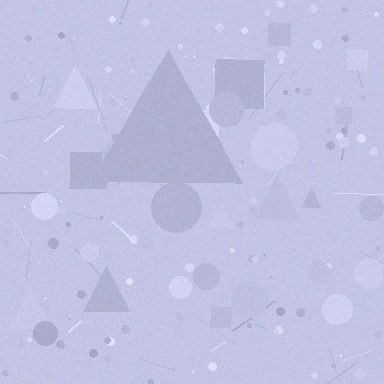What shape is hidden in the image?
A triangle is hidden in the image.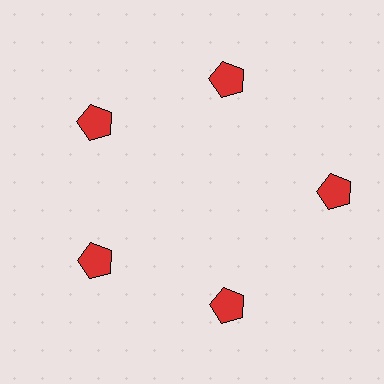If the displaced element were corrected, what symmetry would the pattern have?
It would have 5-fold rotational symmetry — the pattern would map onto itself every 72 degrees.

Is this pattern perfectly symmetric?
No. The 5 red pentagons are arranged in a ring, but one element near the 3 o'clock position is pushed outward from the center, breaking the 5-fold rotational symmetry.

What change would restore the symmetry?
The symmetry would be restored by moving it inward, back onto the ring so that all 5 pentagons sit at equal angles and equal distance from the center.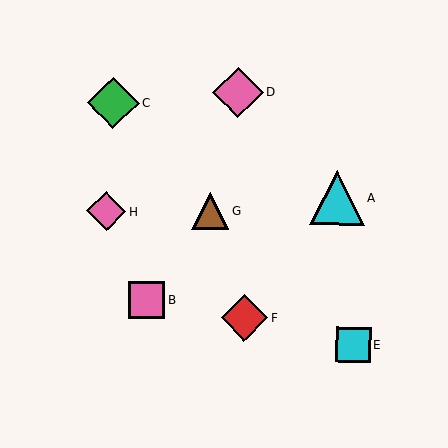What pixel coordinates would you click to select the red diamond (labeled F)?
Click at (244, 318) to select the red diamond F.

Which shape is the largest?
The cyan triangle (labeled A) is the largest.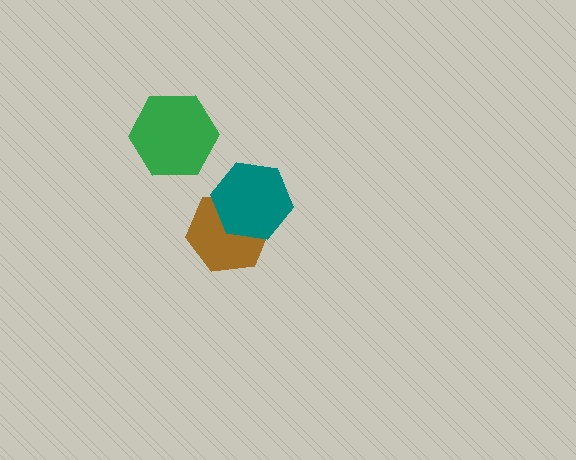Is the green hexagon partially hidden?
No, no other shape covers it.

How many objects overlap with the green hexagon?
0 objects overlap with the green hexagon.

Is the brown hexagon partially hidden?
Yes, it is partially covered by another shape.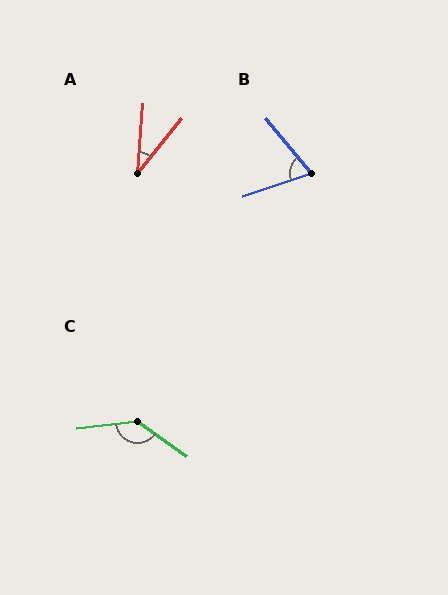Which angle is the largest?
C, at approximately 137 degrees.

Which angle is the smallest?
A, at approximately 34 degrees.